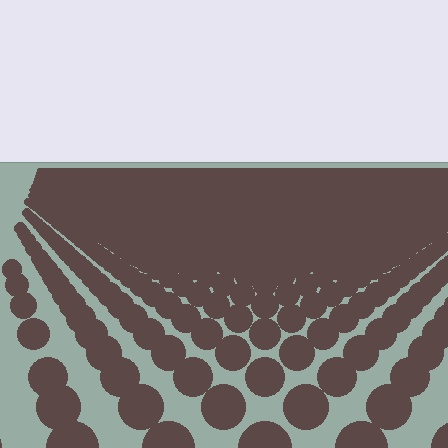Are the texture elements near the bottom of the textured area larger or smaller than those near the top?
Larger. Near the bottom, elements are closer to the viewer and appear at a bigger on-screen size.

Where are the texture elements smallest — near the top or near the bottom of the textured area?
Near the top.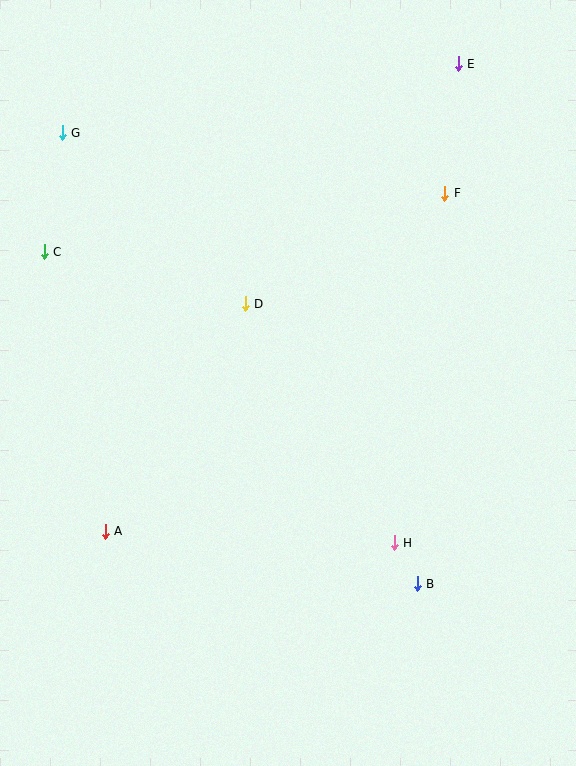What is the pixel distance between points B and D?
The distance between B and D is 328 pixels.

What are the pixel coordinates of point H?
Point H is at (394, 543).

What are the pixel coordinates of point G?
Point G is at (62, 133).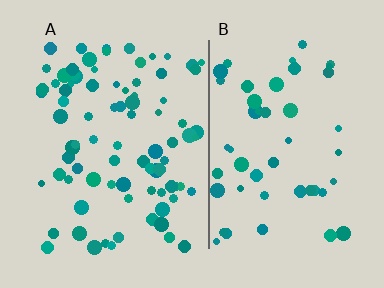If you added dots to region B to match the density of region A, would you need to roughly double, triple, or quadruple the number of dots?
Approximately double.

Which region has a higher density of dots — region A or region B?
A (the left).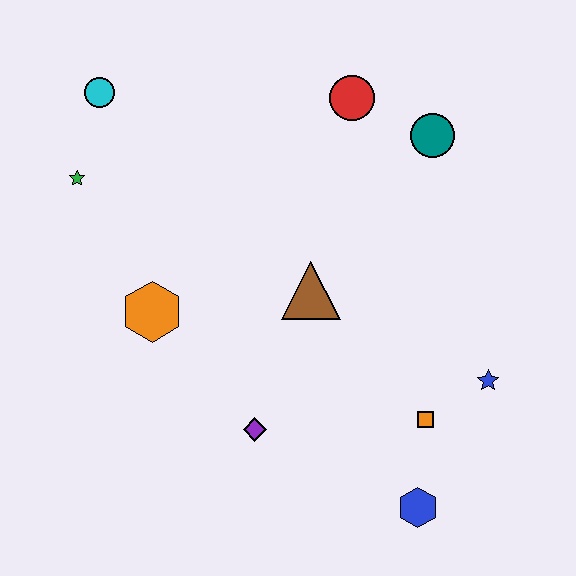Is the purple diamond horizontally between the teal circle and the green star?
Yes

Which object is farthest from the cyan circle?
The blue hexagon is farthest from the cyan circle.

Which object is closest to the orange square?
The blue star is closest to the orange square.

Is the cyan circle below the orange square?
No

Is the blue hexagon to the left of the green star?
No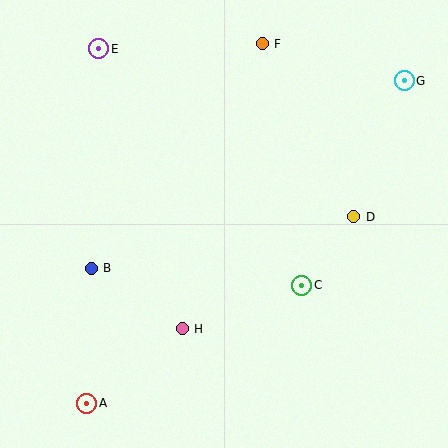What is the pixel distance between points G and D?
The distance between G and D is 145 pixels.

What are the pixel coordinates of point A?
Point A is at (87, 403).